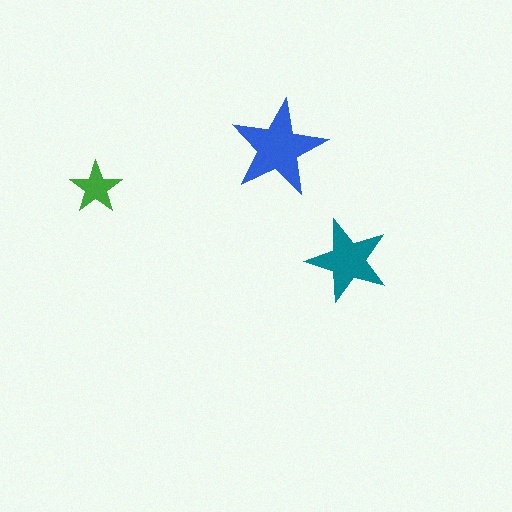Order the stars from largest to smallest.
the blue one, the teal one, the green one.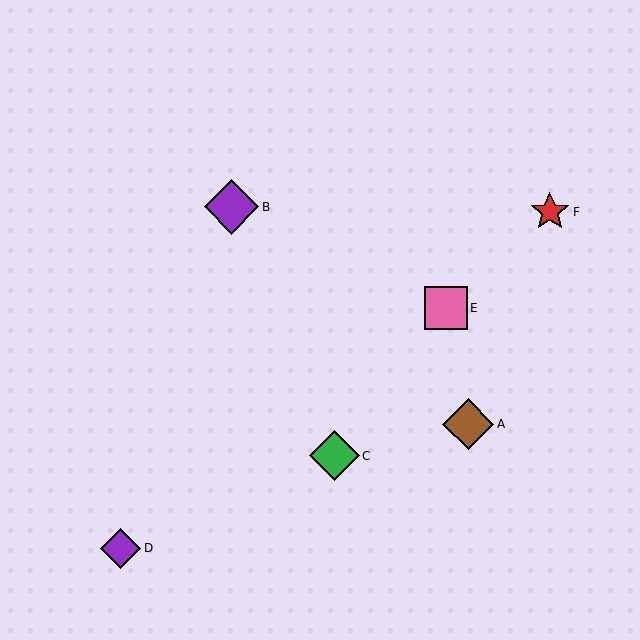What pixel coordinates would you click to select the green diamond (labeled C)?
Click at (334, 456) to select the green diamond C.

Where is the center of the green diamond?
The center of the green diamond is at (334, 456).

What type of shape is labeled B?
Shape B is a purple diamond.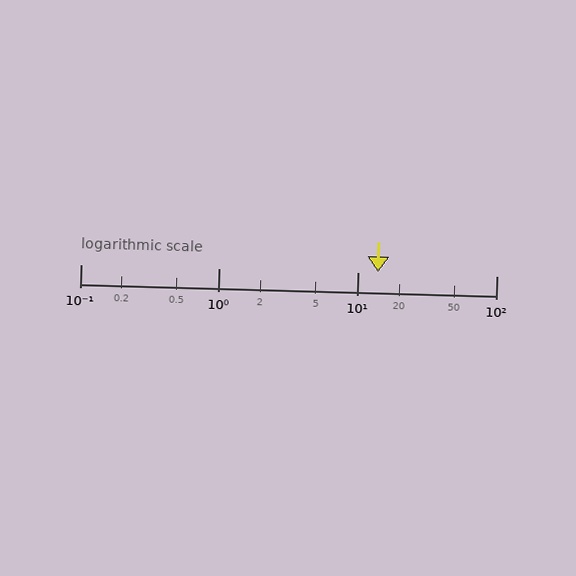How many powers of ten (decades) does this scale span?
The scale spans 3 decades, from 0.1 to 100.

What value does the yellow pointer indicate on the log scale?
The pointer indicates approximately 14.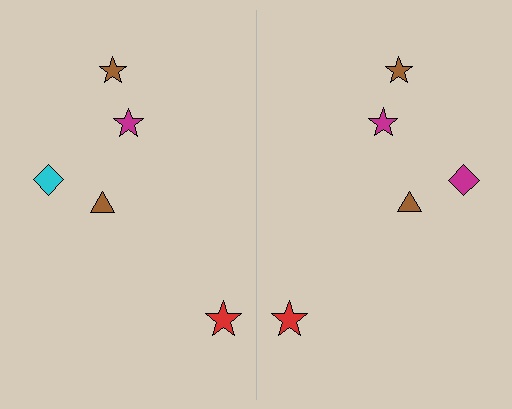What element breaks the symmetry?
The magenta diamond on the right side breaks the symmetry — its mirror counterpart is cyan.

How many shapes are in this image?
There are 10 shapes in this image.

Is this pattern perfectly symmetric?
No, the pattern is not perfectly symmetric. The magenta diamond on the right side breaks the symmetry — its mirror counterpart is cyan.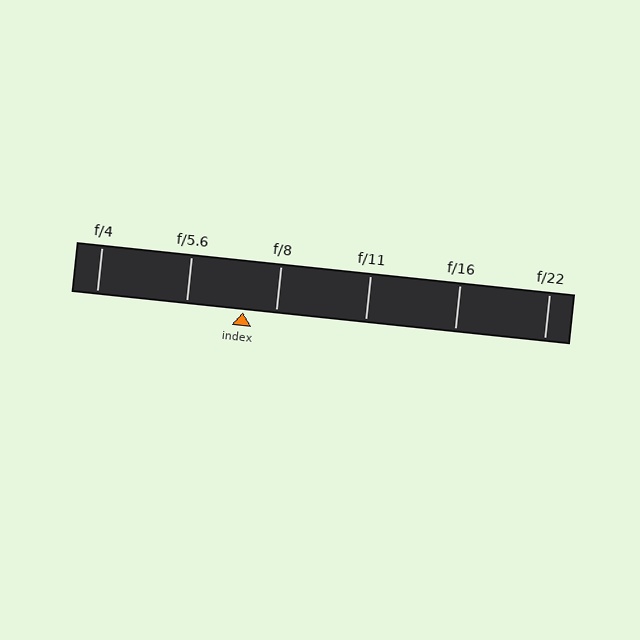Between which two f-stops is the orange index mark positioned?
The index mark is between f/5.6 and f/8.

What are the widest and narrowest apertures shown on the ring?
The widest aperture shown is f/4 and the narrowest is f/22.